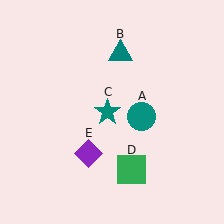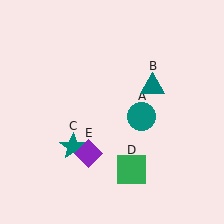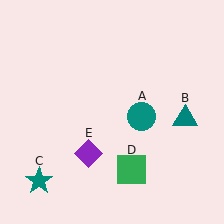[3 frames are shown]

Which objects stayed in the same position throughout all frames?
Teal circle (object A) and green square (object D) and purple diamond (object E) remained stationary.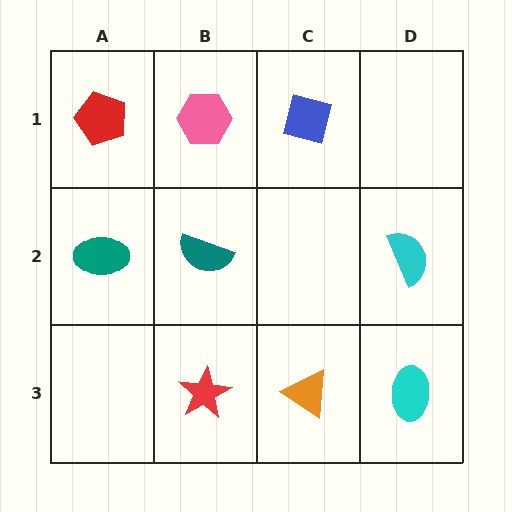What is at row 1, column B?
A pink hexagon.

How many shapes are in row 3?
3 shapes.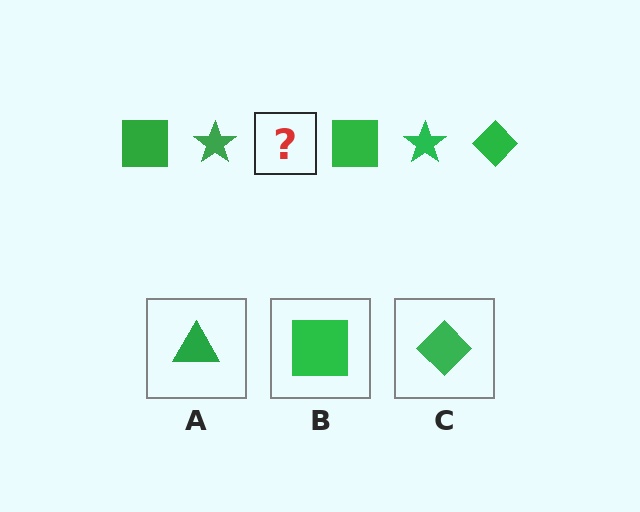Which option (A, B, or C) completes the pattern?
C.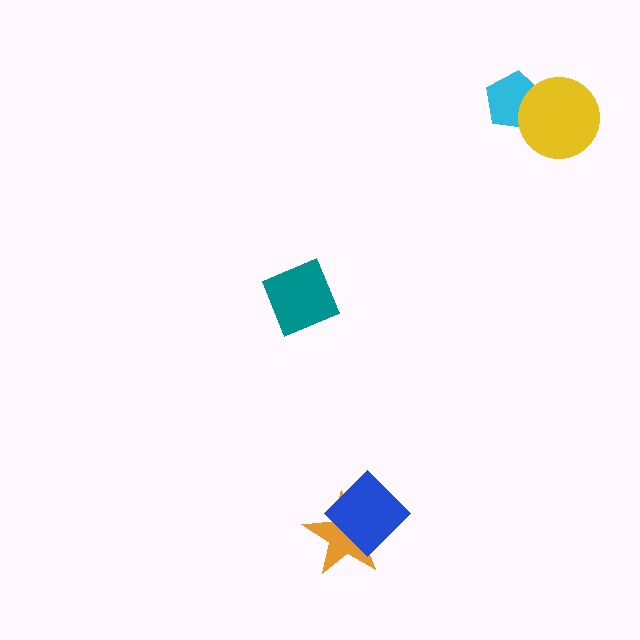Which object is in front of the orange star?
The blue diamond is in front of the orange star.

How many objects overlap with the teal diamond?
0 objects overlap with the teal diamond.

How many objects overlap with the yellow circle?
1 object overlaps with the yellow circle.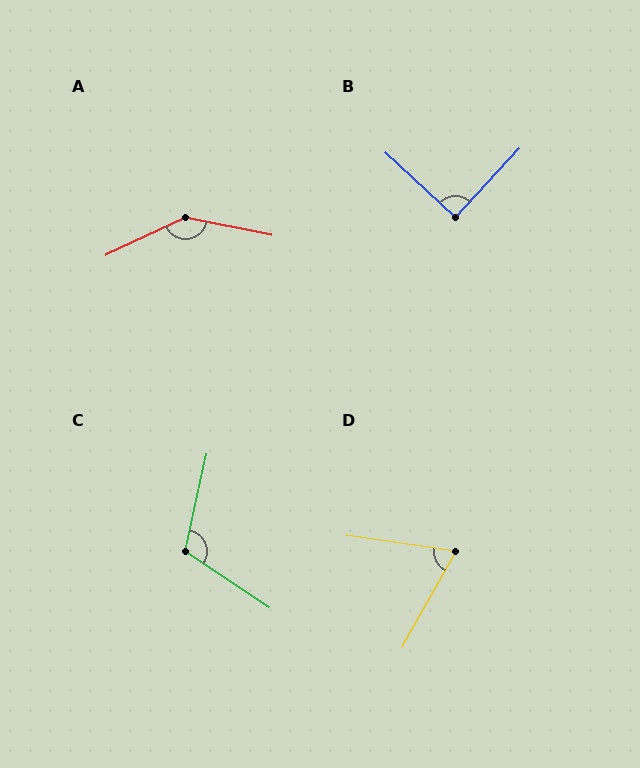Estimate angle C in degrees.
Approximately 112 degrees.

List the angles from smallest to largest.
D (69°), B (90°), C (112°), A (144°).